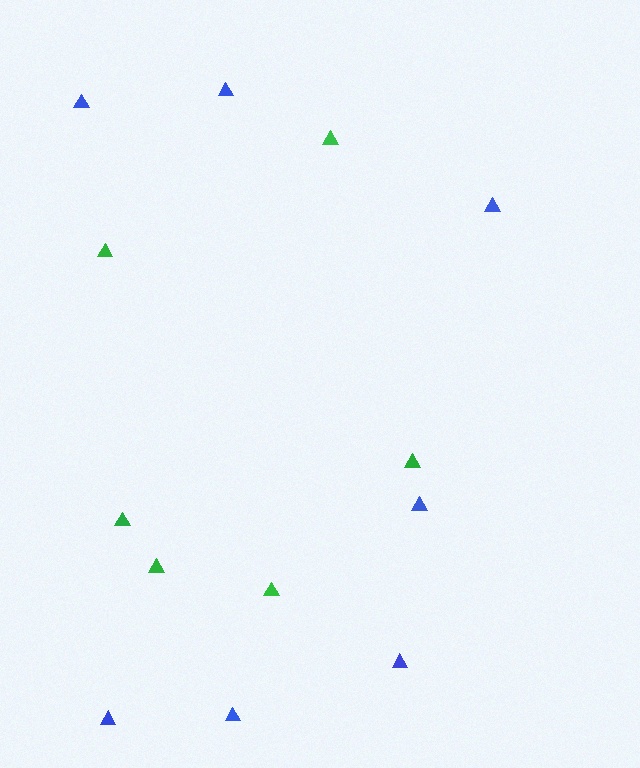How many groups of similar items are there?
There are 2 groups: one group of blue triangles (7) and one group of green triangles (6).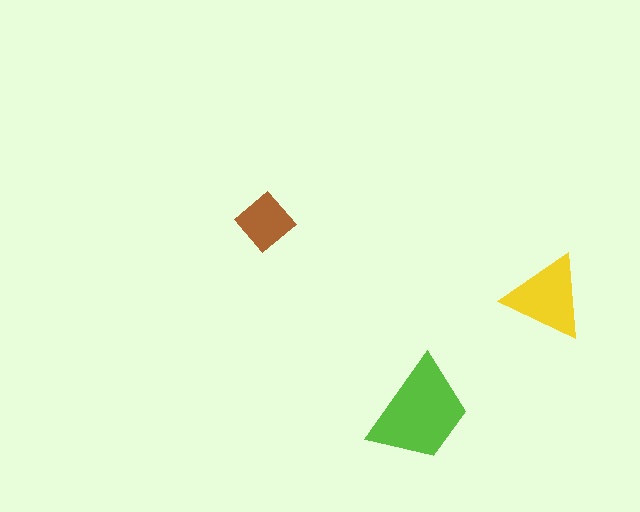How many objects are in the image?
There are 3 objects in the image.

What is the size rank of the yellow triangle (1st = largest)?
2nd.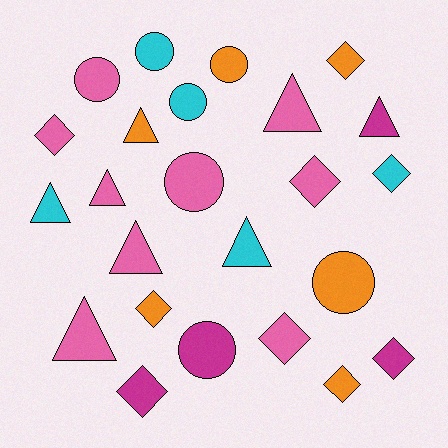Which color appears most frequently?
Pink, with 9 objects.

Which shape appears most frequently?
Diamond, with 9 objects.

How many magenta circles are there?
There is 1 magenta circle.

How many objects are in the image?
There are 24 objects.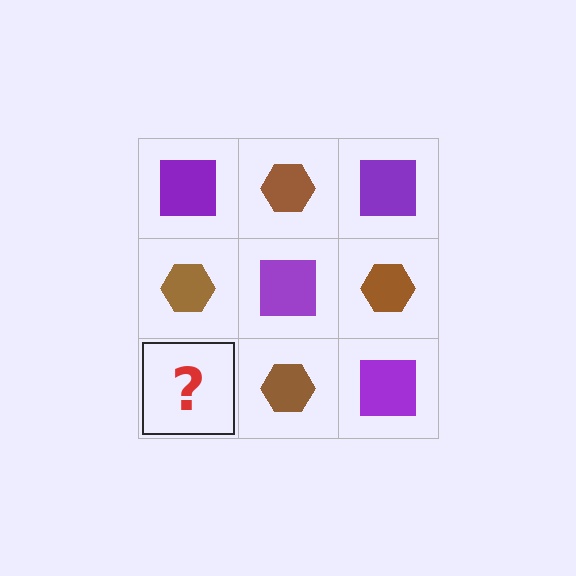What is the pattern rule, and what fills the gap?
The rule is that it alternates purple square and brown hexagon in a checkerboard pattern. The gap should be filled with a purple square.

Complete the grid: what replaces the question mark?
The question mark should be replaced with a purple square.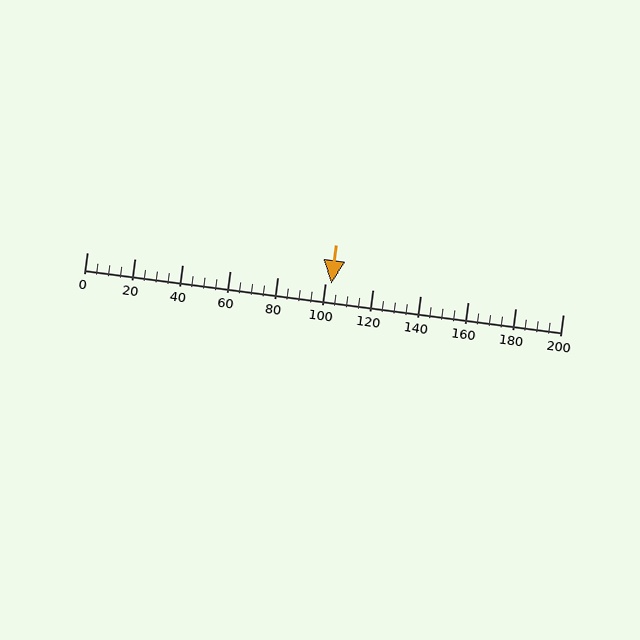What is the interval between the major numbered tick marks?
The major tick marks are spaced 20 units apart.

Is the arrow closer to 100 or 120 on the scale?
The arrow is closer to 100.